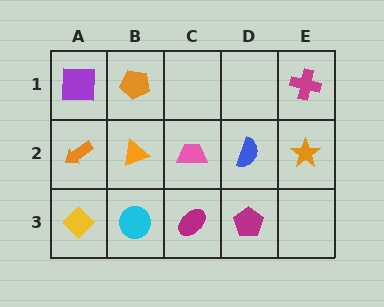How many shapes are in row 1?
3 shapes.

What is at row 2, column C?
A pink trapezoid.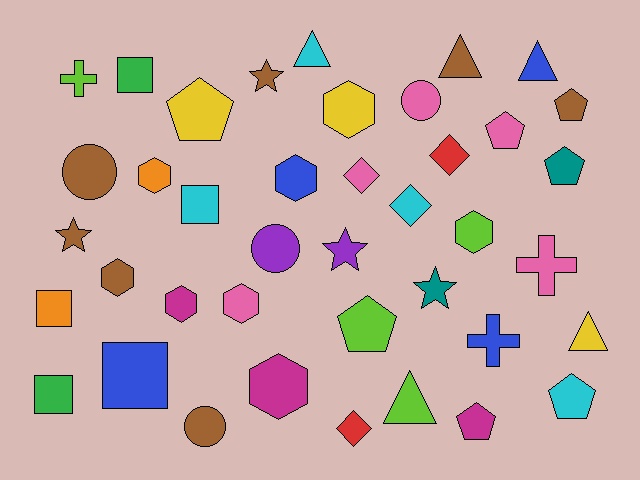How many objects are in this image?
There are 40 objects.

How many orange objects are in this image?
There are 2 orange objects.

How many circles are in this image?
There are 4 circles.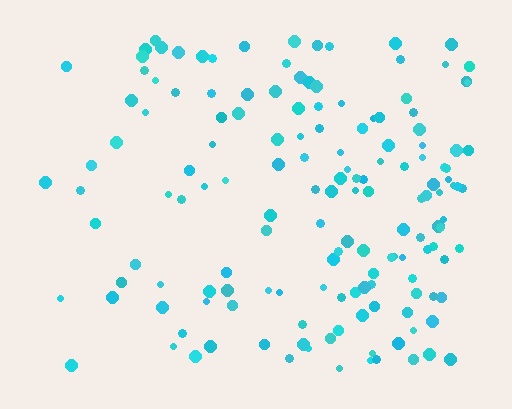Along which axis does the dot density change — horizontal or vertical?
Horizontal.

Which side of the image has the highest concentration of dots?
The right.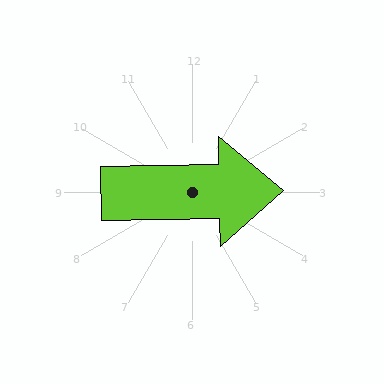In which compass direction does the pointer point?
East.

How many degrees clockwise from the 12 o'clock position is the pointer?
Approximately 89 degrees.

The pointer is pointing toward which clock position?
Roughly 3 o'clock.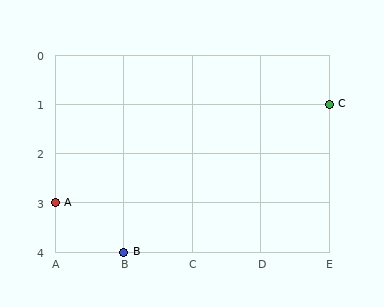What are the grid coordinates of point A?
Point A is at grid coordinates (A, 3).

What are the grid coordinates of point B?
Point B is at grid coordinates (B, 4).